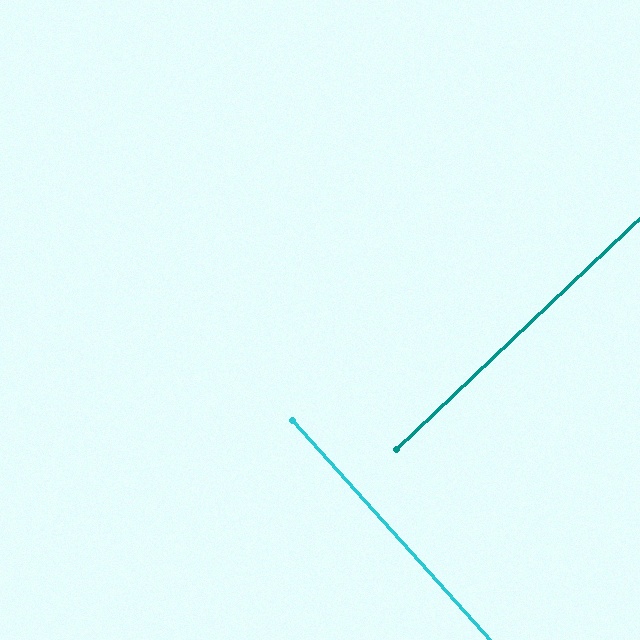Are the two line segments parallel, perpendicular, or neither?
Perpendicular — they meet at approximately 88°.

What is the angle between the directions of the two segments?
Approximately 88 degrees.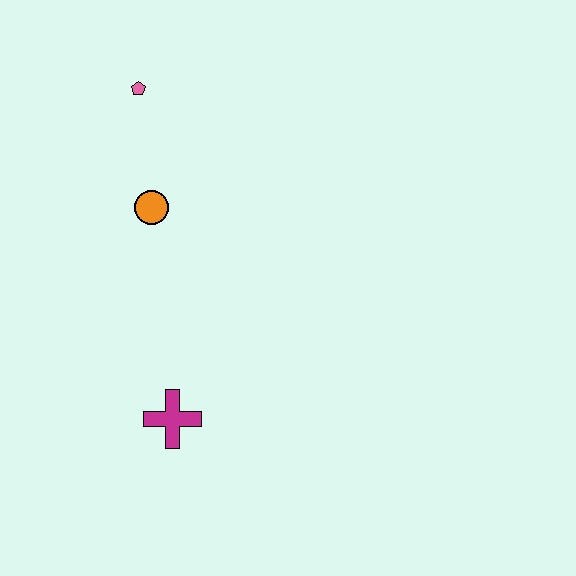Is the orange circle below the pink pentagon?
Yes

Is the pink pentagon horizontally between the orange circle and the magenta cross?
No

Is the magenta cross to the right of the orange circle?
Yes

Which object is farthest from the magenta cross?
The pink pentagon is farthest from the magenta cross.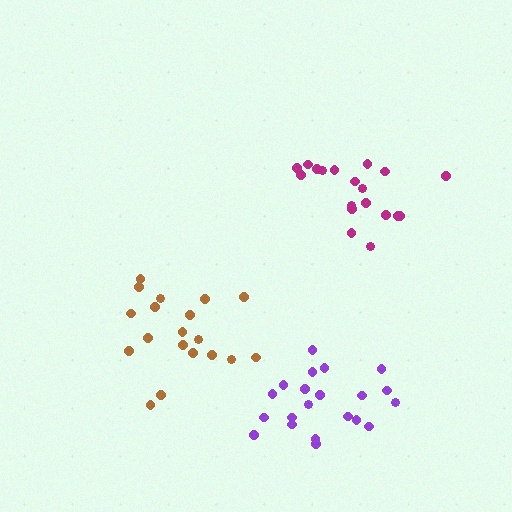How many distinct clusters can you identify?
There are 3 distinct clusters.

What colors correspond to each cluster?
The clusters are colored: purple, magenta, brown.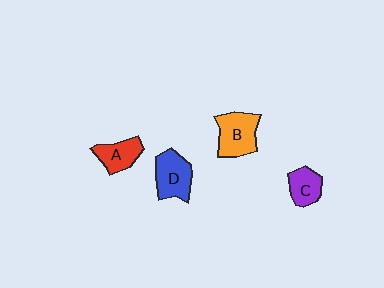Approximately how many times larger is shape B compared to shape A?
Approximately 1.4 times.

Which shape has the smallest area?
Shape C (purple).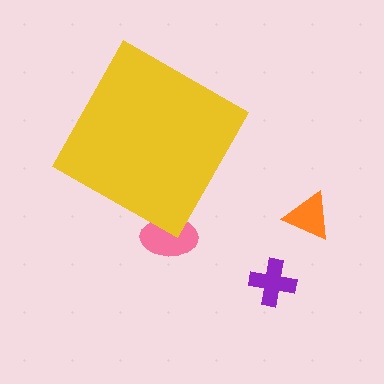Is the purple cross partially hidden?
No, the purple cross is fully visible.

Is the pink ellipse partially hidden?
Yes, the pink ellipse is partially hidden behind the yellow diamond.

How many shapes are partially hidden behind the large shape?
1 shape is partially hidden.